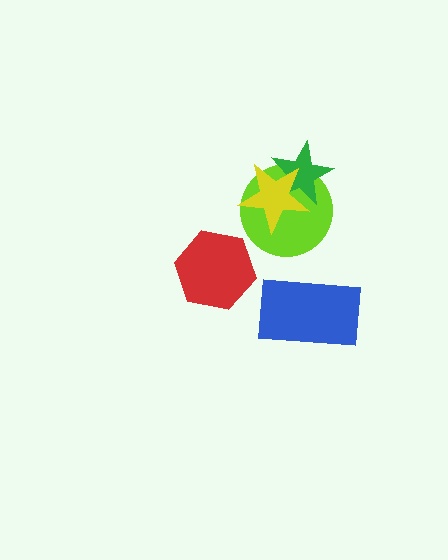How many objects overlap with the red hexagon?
0 objects overlap with the red hexagon.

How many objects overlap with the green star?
2 objects overlap with the green star.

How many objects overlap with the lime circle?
2 objects overlap with the lime circle.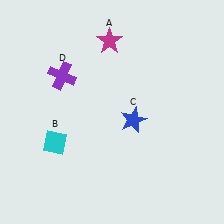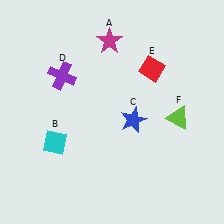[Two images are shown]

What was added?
A red diamond (E), a lime triangle (F) were added in Image 2.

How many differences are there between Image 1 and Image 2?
There are 2 differences between the two images.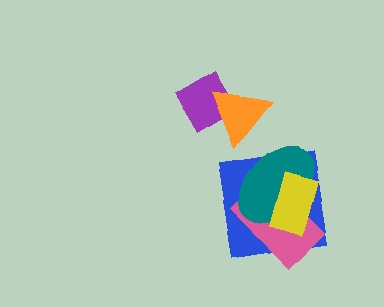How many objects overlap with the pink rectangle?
3 objects overlap with the pink rectangle.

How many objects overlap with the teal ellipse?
3 objects overlap with the teal ellipse.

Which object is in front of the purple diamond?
The orange triangle is in front of the purple diamond.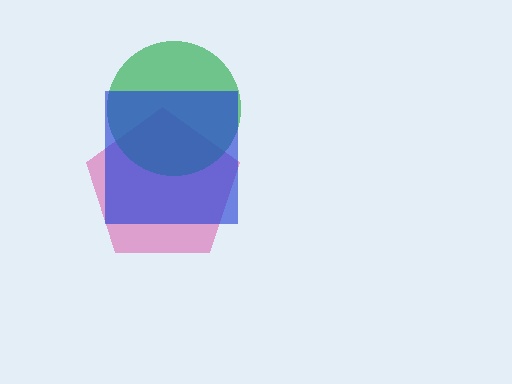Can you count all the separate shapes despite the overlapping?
Yes, there are 3 separate shapes.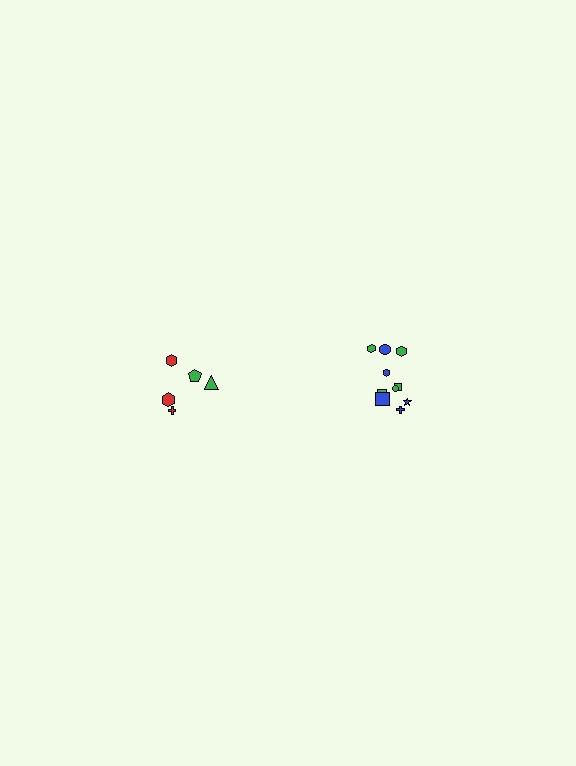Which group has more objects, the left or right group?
The right group.